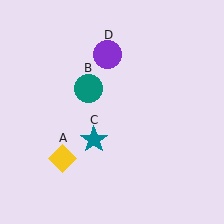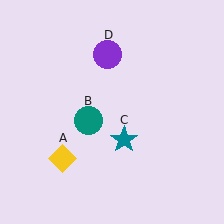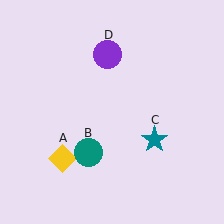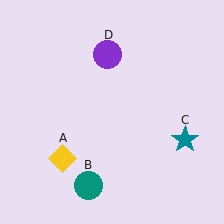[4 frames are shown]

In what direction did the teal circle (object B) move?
The teal circle (object B) moved down.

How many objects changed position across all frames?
2 objects changed position: teal circle (object B), teal star (object C).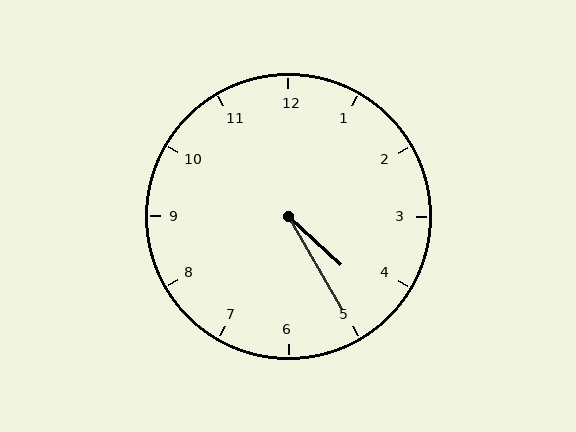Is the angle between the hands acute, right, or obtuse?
It is acute.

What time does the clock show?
4:25.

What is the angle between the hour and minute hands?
Approximately 18 degrees.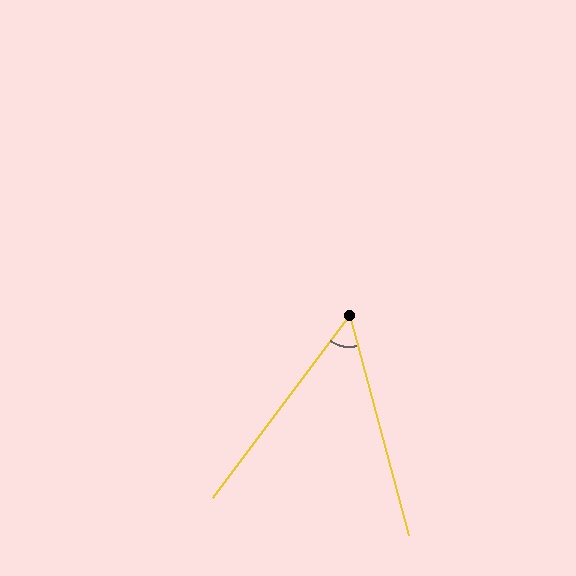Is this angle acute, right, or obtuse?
It is acute.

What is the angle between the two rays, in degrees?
Approximately 52 degrees.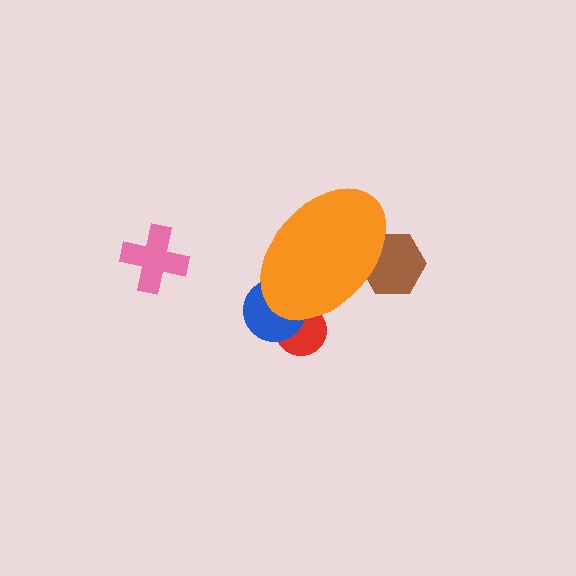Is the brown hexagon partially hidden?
Yes, the brown hexagon is partially hidden behind the orange ellipse.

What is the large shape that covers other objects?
An orange ellipse.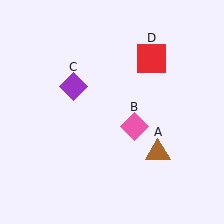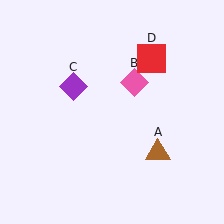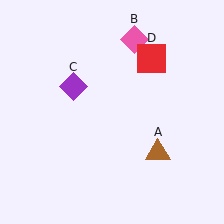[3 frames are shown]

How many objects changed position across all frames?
1 object changed position: pink diamond (object B).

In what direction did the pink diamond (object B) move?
The pink diamond (object B) moved up.